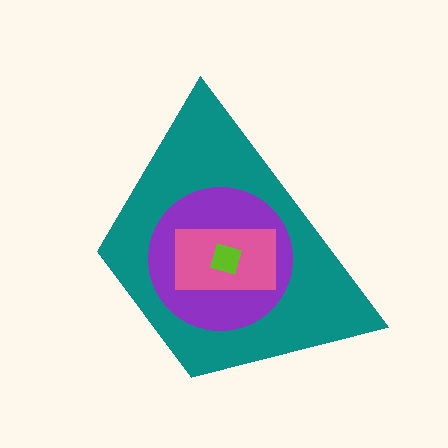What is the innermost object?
The lime square.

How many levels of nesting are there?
4.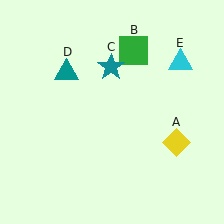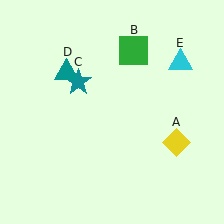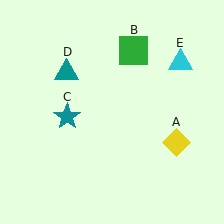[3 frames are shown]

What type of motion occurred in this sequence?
The teal star (object C) rotated counterclockwise around the center of the scene.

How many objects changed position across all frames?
1 object changed position: teal star (object C).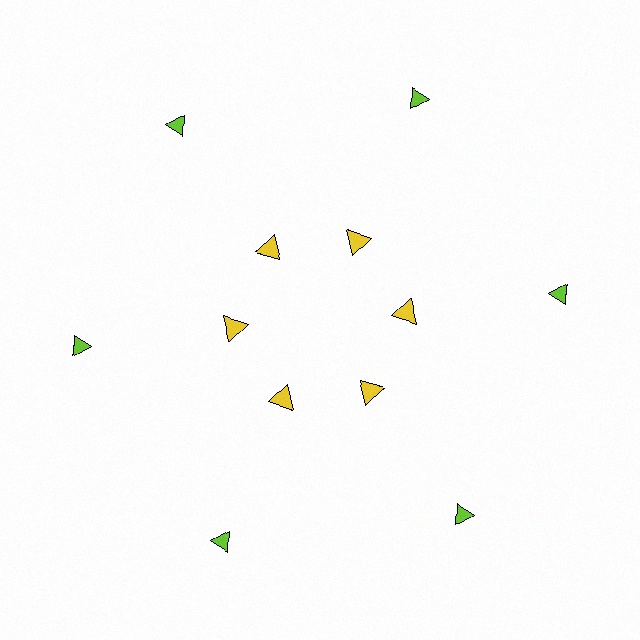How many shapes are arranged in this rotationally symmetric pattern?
There are 12 shapes, arranged in 6 groups of 2.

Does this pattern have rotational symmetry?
Yes, this pattern has 6-fold rotational symmetry. It looks the same after rotating 60 degrees around the center.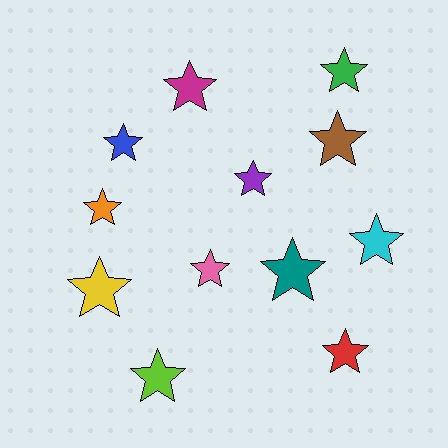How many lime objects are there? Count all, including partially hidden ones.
There is 1 lime object.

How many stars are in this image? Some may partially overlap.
There are 12 stars.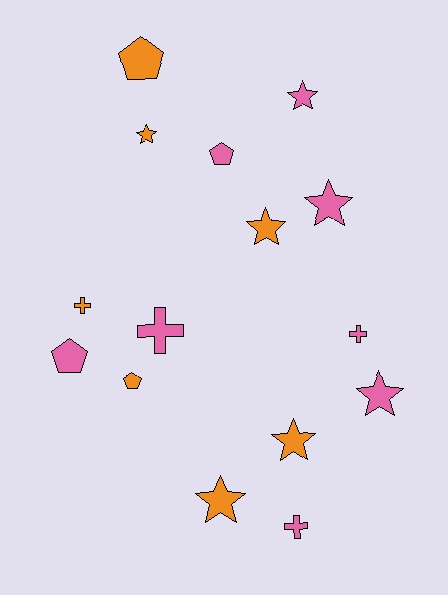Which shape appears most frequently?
Star, with 7 objects.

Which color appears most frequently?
Pink, with 8 objects.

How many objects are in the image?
There are 15 objects.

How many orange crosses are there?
There is 1 orange cross.